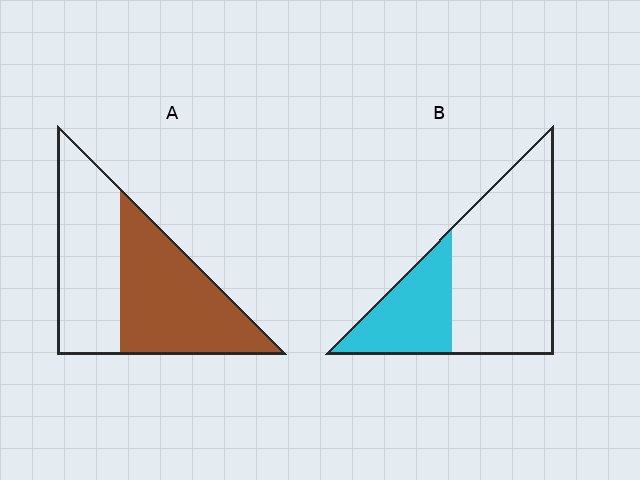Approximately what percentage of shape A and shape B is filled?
A is approximately 55% and B is approximately 30%.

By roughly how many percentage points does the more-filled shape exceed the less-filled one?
By roughly 20 percentage points (A over B).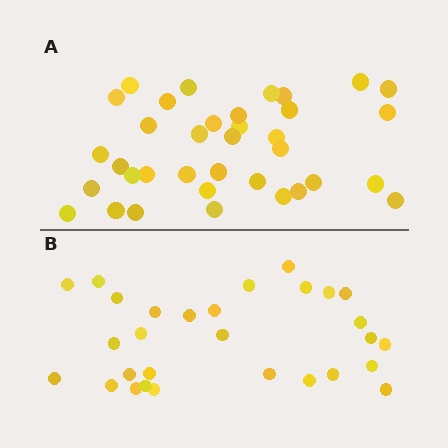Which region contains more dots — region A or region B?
Region A (the top region) has more dots.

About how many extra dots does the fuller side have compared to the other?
Region A has roughly 8 or so more dots than region B.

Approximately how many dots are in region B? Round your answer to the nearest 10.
About 30 dots. (The exact count is 29, which rounds to 30.)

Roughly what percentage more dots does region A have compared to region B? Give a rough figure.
About 25% more.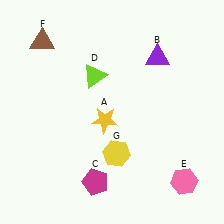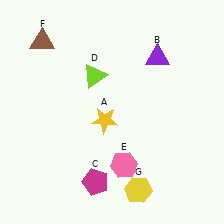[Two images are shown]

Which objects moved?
The objects that moved are: the pink hexagon (E), the yellow hexagon (G).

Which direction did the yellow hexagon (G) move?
The yellow hexagon (G) moved down.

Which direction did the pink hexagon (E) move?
The pink hexagon (E) moved left.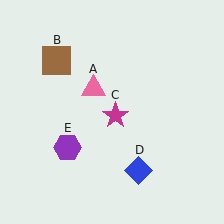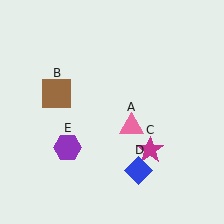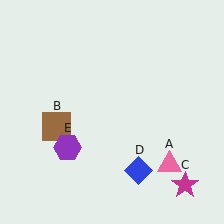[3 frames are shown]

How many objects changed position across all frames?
3 objects changed position: pink triangle (object A), brown square (object B), magenta star (object C).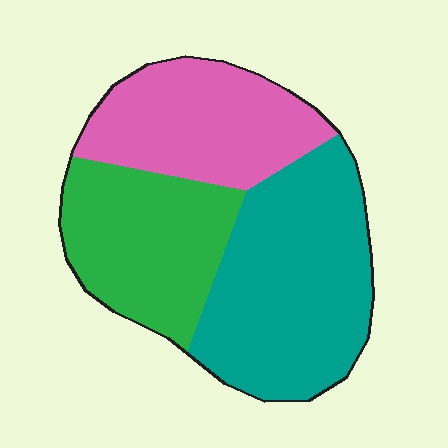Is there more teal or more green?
Teal.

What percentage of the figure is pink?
Pink takes up about one quarter (1/4) of the figure.